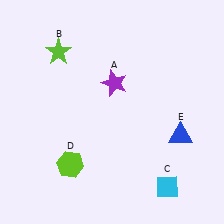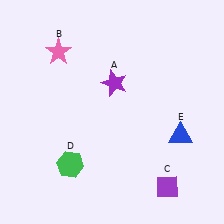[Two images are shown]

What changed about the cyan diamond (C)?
In Image 1, C is cyan. In Image 2, it changed to purple.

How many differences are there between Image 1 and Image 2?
There are 3 differences between the two images.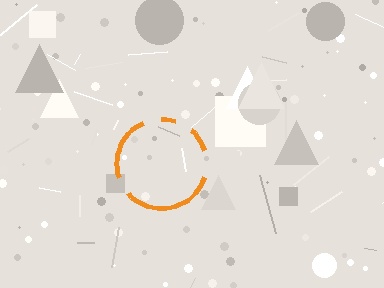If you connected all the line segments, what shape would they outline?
They would outline a circle.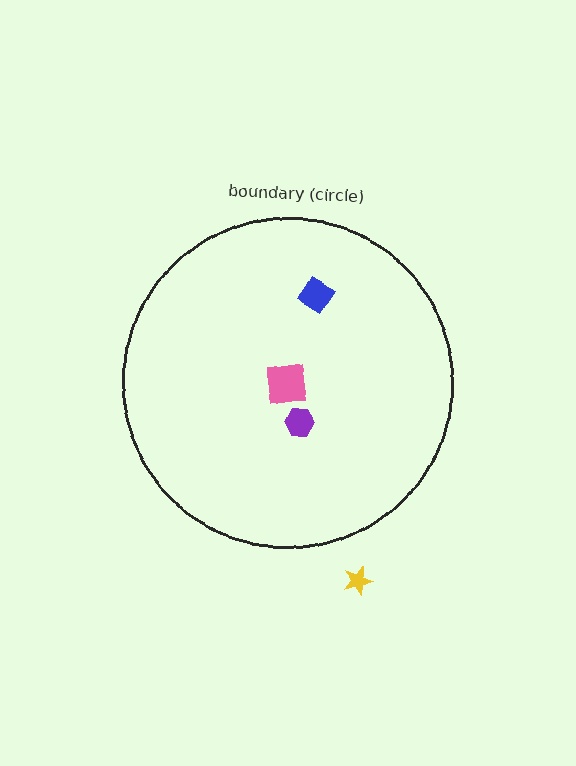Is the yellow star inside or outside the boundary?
Outside.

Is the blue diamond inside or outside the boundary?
Inside.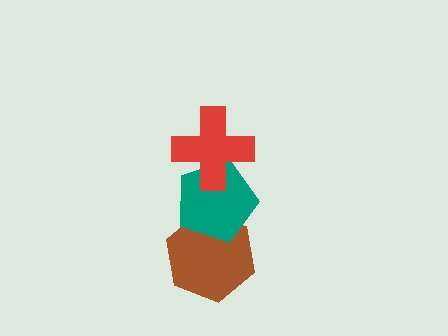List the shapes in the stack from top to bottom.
From top to bottom: the red cross, the teal pentagon, the brown hexagon.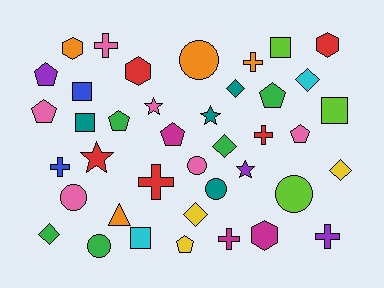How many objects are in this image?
There are 40 objects.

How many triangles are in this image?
There is 1 triangle.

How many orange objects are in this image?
There are 4 orange objects.